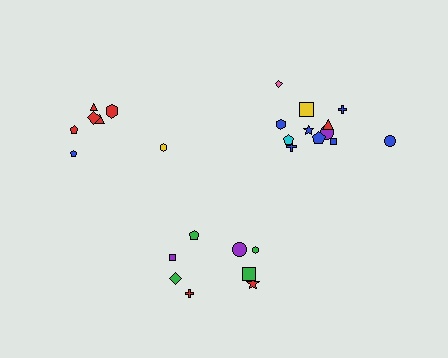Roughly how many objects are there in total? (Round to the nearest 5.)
Roughly 30 objects in total.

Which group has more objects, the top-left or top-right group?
The top-right group.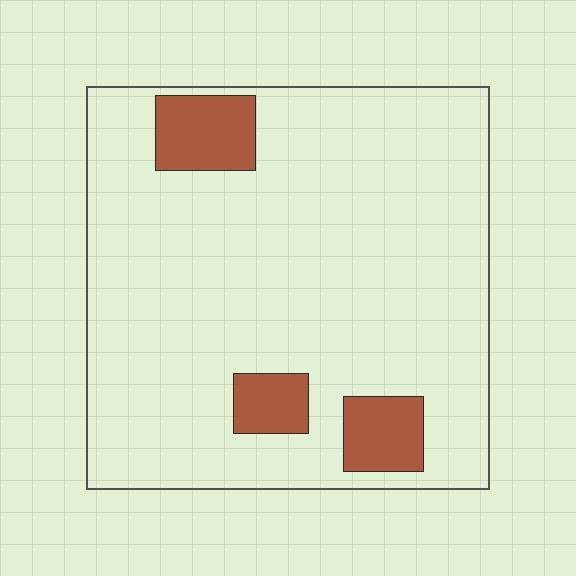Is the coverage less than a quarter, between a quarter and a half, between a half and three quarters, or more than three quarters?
Less than a quarter.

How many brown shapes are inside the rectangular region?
3.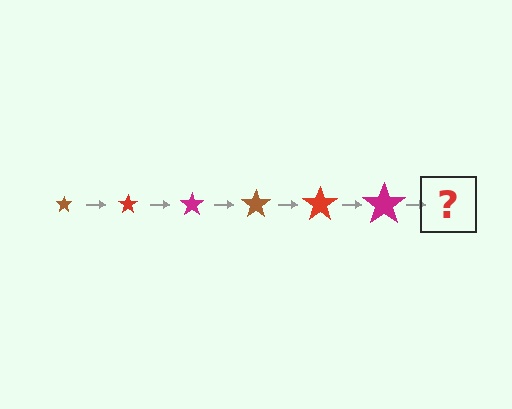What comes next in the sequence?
The next element should be a brown star, larger than the previous one.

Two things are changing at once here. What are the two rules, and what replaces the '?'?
The two rules are that the star grows larger each step and the color cycles through brown, red, and magenta. The '?' should be a brown star, larger than the previous one.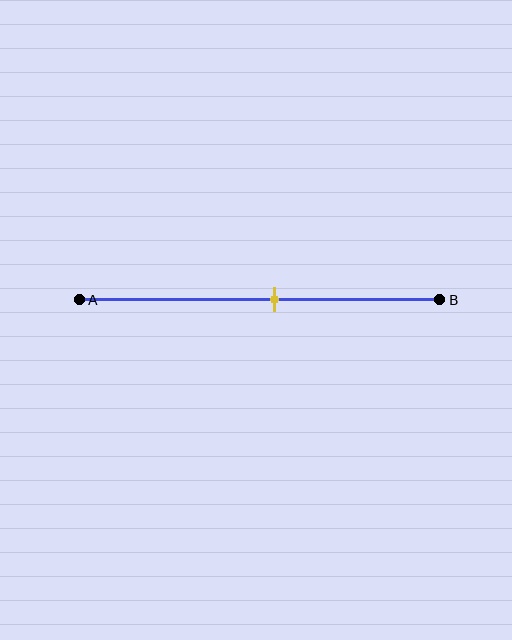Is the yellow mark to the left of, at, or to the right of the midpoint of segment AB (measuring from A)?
The yellow mark is to the right of the midpoint of segment AB.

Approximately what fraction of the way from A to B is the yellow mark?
The yellow mark is approximately 55% of the way from A to B.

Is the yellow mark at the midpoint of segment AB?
No, the mark is at about 55% from A, not at the 50% midpoint.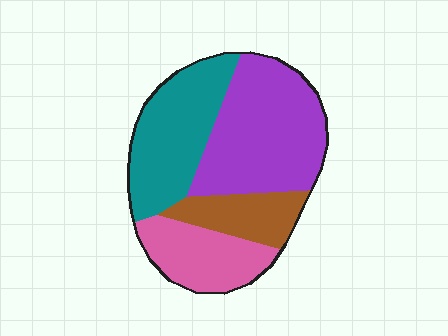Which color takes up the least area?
Brown, at roughly 15%.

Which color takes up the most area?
Purple, at roughly 40%.